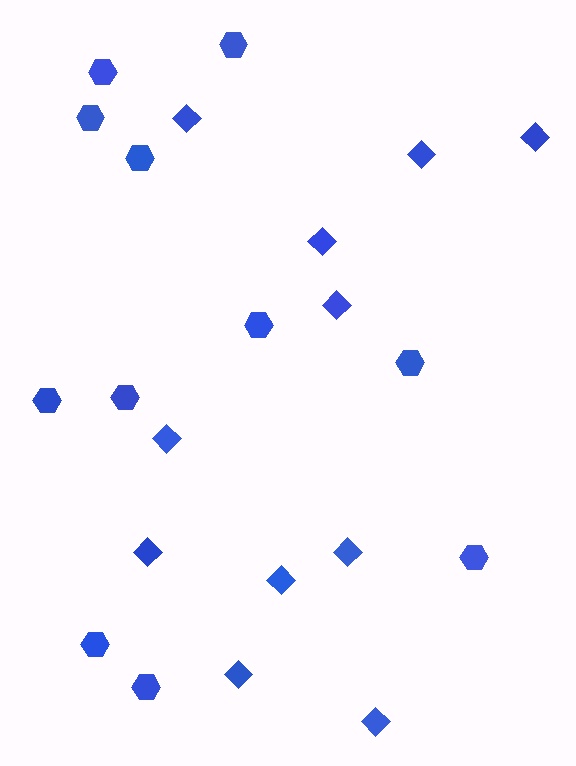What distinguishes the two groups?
There are 2 groups: one group of hexagons (11) and one group of diamonds (11).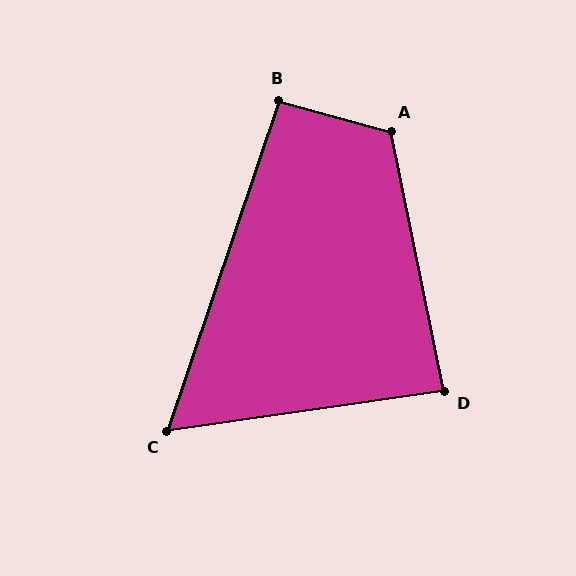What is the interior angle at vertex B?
Approximately 93 degrees (approximately right).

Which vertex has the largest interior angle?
A, at approximately 117 degrees.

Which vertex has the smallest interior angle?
C, at approximately 63 degrees.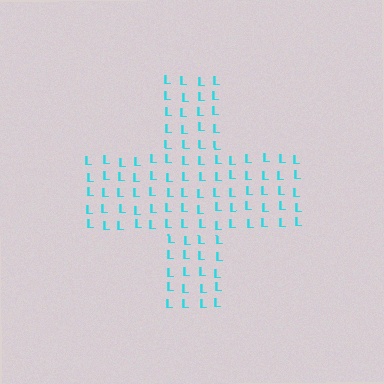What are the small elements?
The small elements are letter L's.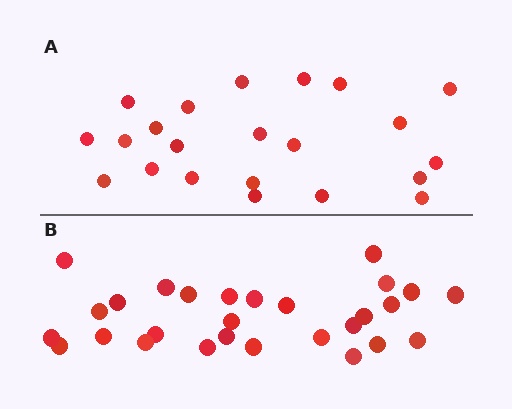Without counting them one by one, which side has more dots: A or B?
Region B (the bottom region) has more dots.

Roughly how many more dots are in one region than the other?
Region B has about 6 more dots than region A.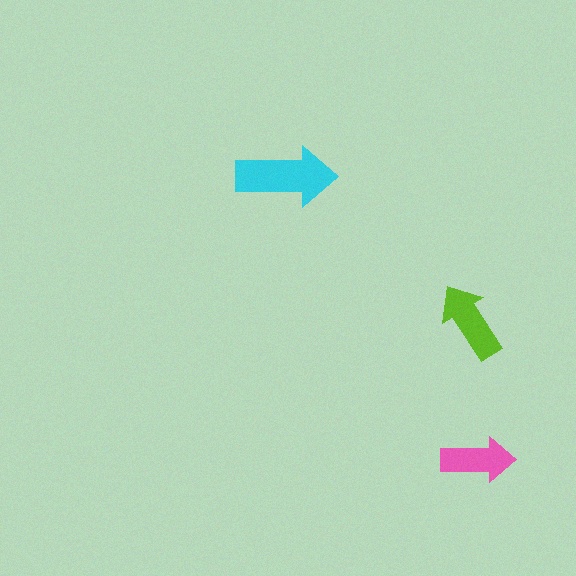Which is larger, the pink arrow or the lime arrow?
The lime one.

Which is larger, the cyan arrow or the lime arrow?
The cyan one.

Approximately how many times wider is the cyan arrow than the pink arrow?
About 1.5 times wider.